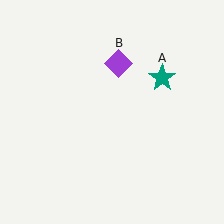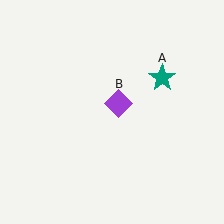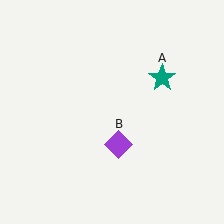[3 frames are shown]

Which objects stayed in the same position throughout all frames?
Teal star (object A) remained stationary.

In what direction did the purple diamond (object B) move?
The purple diamond (object B) moved down.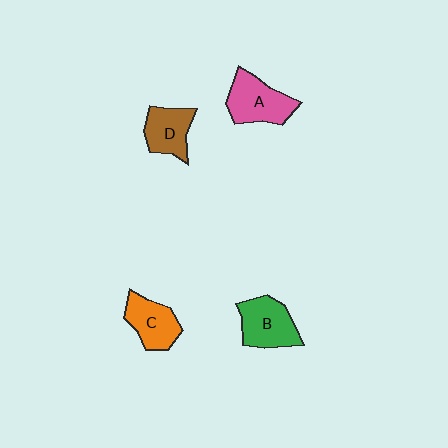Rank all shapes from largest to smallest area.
From largest to smallest: A (pink), B (green), C (orange), D (brown).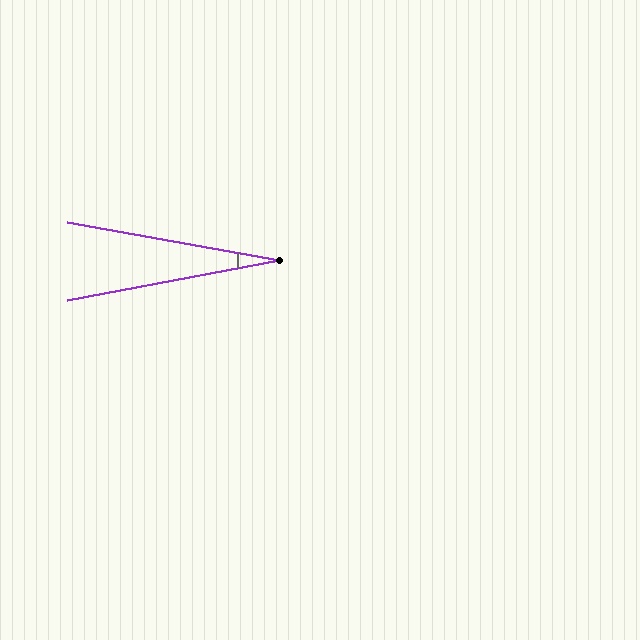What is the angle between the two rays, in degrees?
Approximately 21 degrees.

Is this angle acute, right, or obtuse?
It is acute.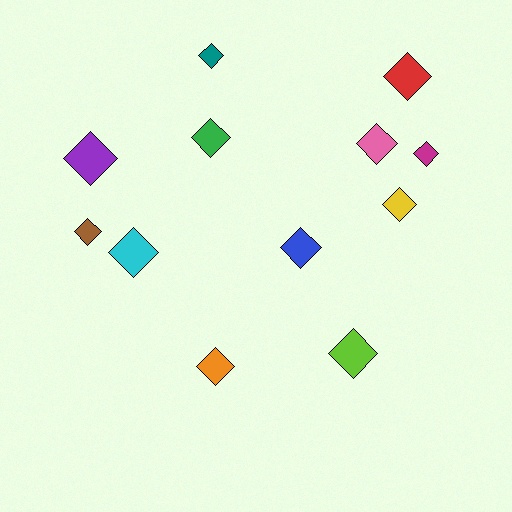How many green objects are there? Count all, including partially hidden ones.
There is 1 green object.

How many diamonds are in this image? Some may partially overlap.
There are 12 diamonds.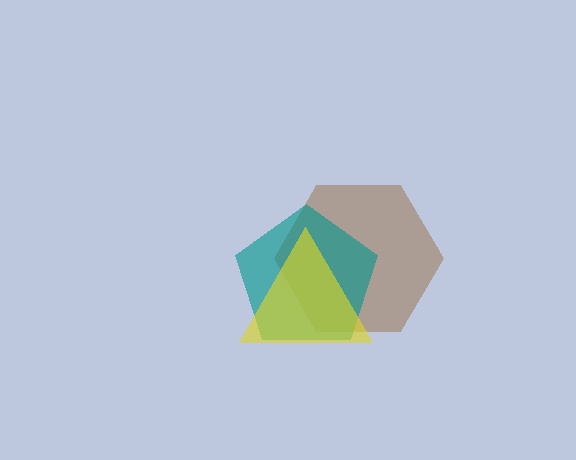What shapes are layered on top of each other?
The layered shapes are: a brown hexagon, a teal pentagon, a yellow triangle.